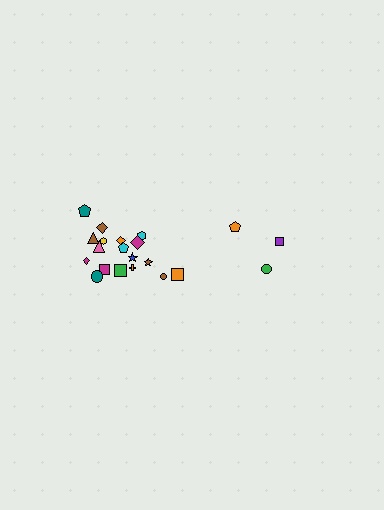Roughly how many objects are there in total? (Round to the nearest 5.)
Roughly 20 objects in total.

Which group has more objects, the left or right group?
The left group.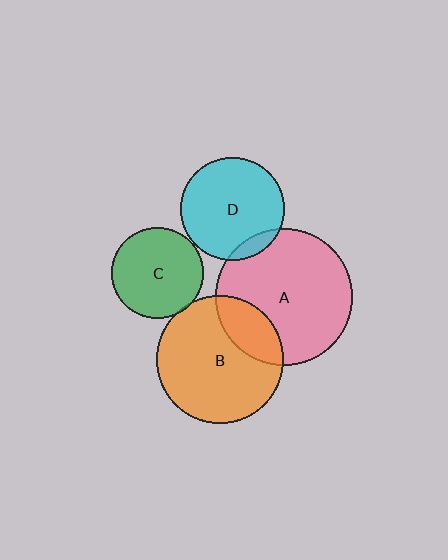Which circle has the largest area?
Circle A (pink).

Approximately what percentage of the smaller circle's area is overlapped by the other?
Approximately 10%.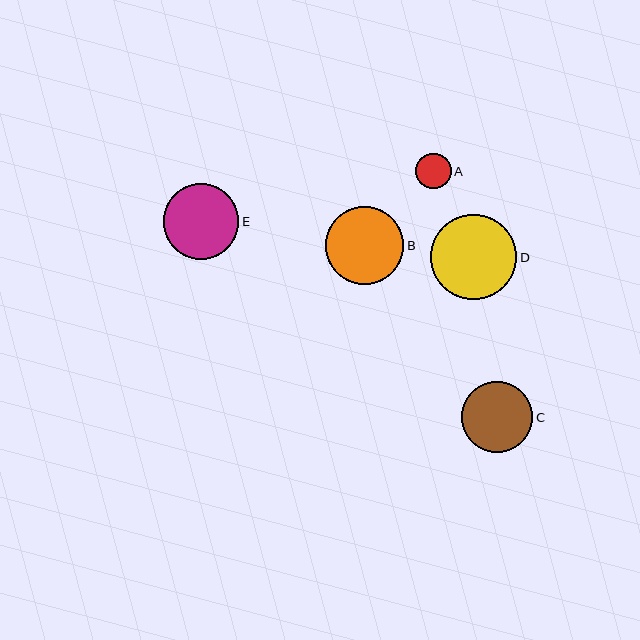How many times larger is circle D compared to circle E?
Circle D is approximately 1.1 times the size of circle E.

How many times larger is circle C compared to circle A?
Circle C is approximately 2.0 times the size of circle A.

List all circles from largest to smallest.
From largest to smallest: D, B, E, C, A.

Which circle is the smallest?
Circle A is the smallest with a size of approximately 35 pixels.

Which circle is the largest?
Circle D is the largest with a size of approximately 86 pixels.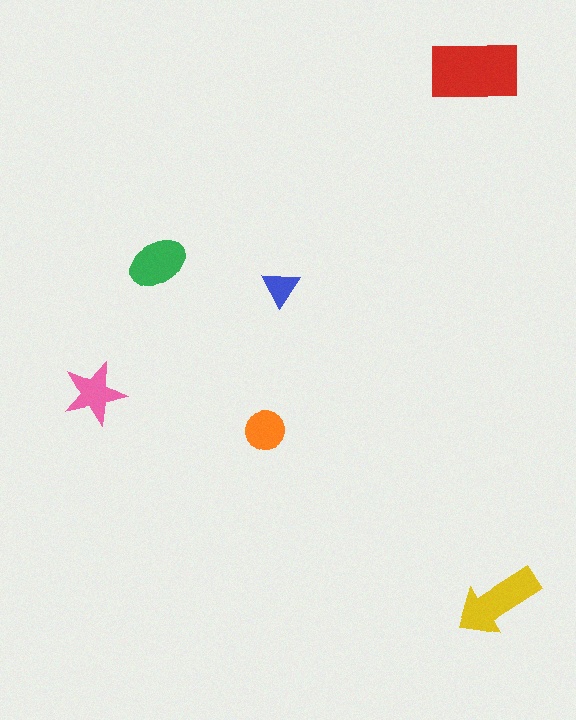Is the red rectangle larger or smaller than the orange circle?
Larger.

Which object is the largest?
The red rectangle.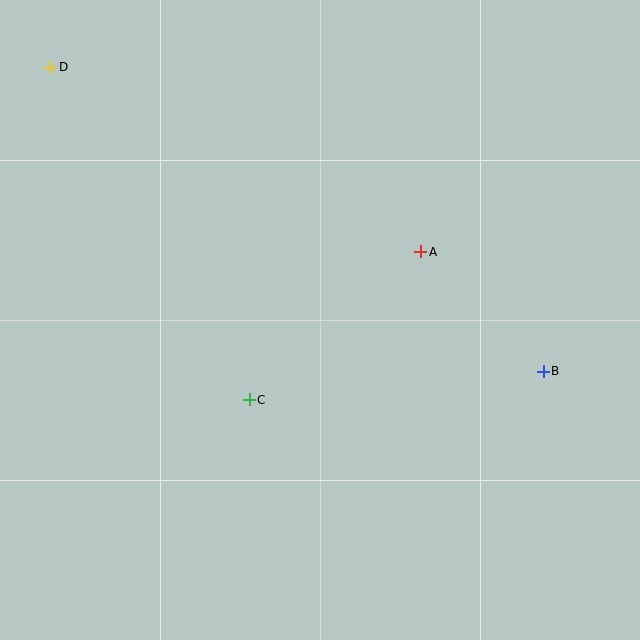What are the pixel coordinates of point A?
Point A is at (421, 252).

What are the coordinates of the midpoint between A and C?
The midpoint between A and C is at (335, 326).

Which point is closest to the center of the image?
Point C at (249, 400) is closest to the center.